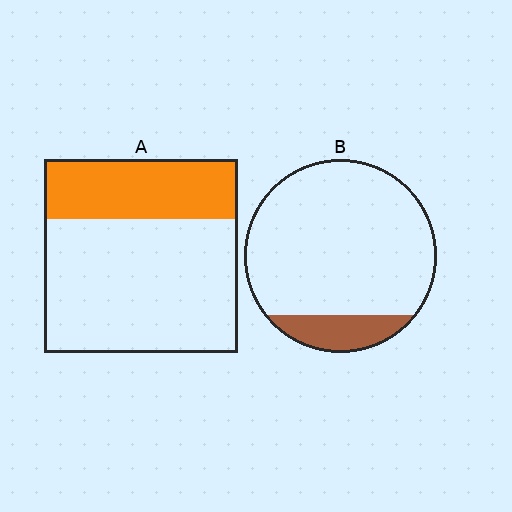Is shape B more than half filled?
No.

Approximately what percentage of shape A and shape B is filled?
A is approximately 30% and B is approximately 15%.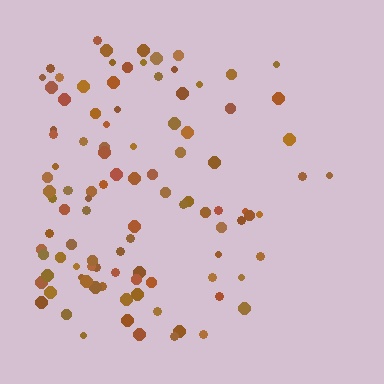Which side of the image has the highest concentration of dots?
The left.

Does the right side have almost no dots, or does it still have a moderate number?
Still a moderate number, just noticeably fewer than the left.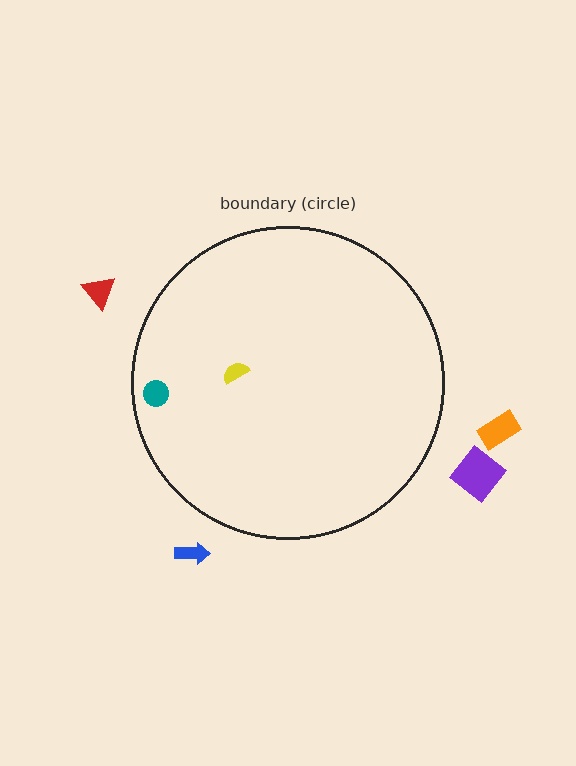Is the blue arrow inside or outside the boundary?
Outside.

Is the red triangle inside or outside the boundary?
Outside.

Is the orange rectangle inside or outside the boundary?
Outside.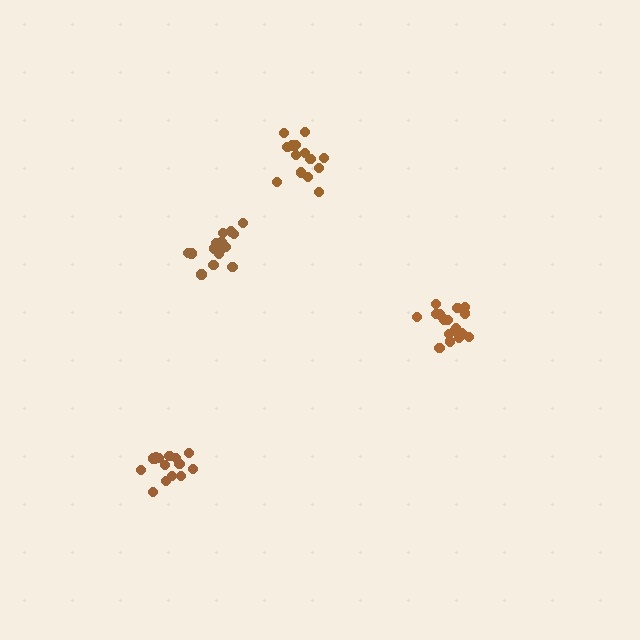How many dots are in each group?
Group 1: 17 dots, Group 2: 15 dots, Group 3: 16 dots, Group 4: 14 dots (62 total).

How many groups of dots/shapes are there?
There are 4 groups.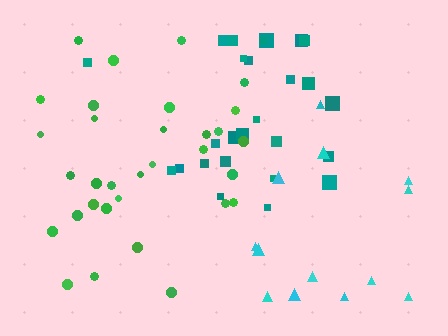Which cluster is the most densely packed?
Teal.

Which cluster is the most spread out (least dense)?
Cyan.